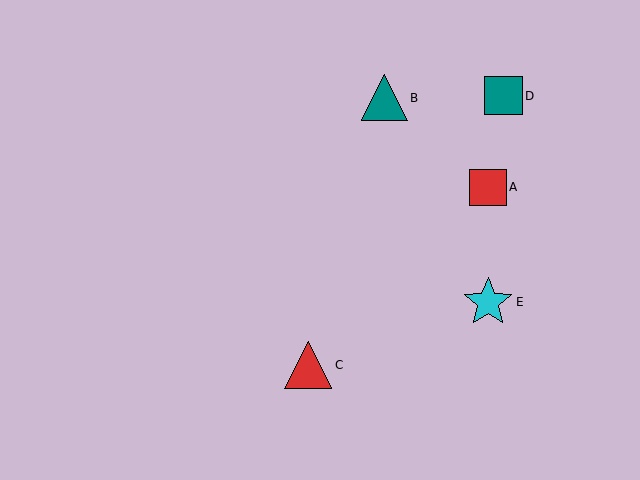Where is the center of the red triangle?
The center of the red triangle is at (308, 365).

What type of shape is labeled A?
Shape A is a red square.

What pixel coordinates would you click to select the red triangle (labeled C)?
Click at (308, 365) to select the red triangle C.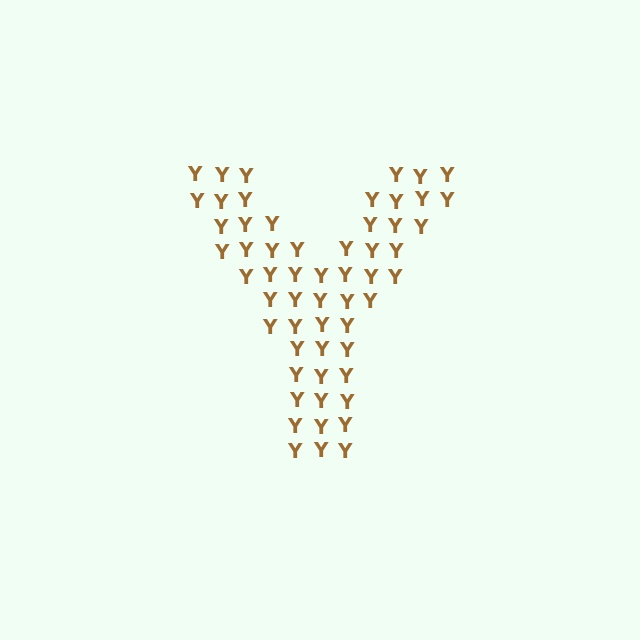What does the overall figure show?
The overall figure shows the letter Y.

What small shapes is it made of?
It is made of small letter Y's.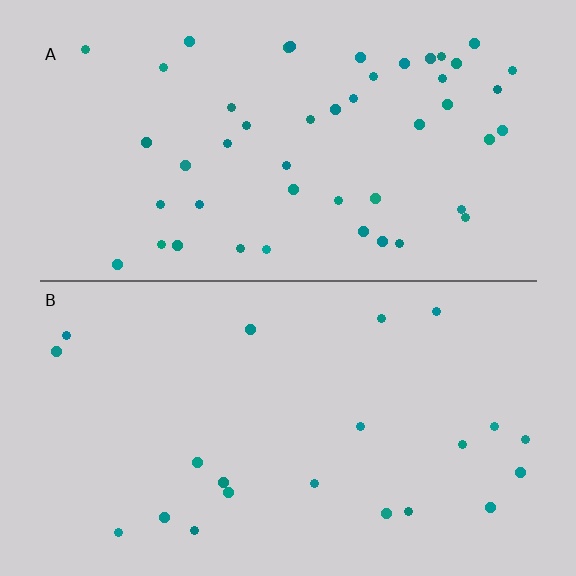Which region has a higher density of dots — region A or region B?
A (the top).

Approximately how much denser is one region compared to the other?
Approximately 2.3× — region A over region B.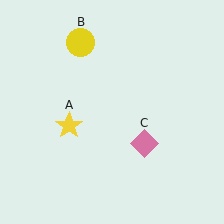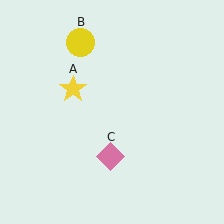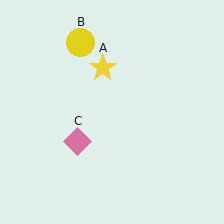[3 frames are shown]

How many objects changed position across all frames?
2 objects changed position: yellow star (object A), pink diamond (object C).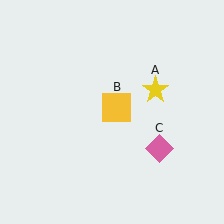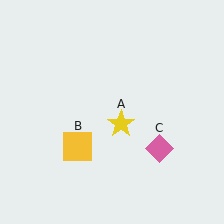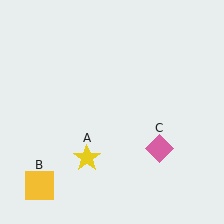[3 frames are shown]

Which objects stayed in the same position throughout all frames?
Pink diamond (object C) remained stationary.